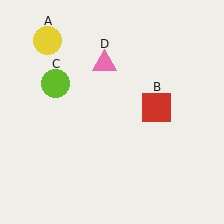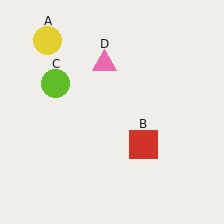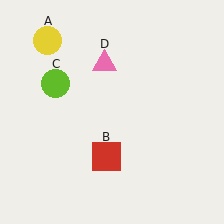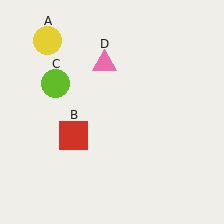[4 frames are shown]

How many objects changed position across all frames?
1 object changed position: red square (object B).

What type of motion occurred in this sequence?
The red square (object B) rotated clockwise around the center of the scene.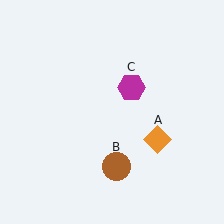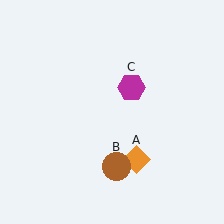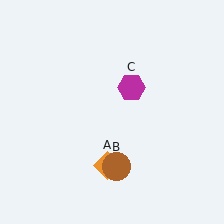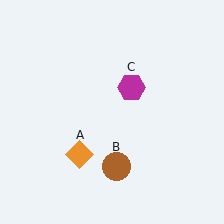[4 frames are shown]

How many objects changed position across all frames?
1 object changed position: orange diamond (object A).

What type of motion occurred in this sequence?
The orange diamond (object A) rotated clockwise around the center of the scene.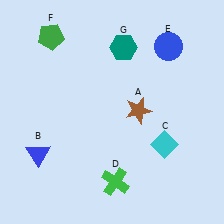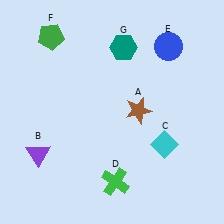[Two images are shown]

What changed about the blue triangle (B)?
In Image 1, B is blue. In Image 2, it changed to purple.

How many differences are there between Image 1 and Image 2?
There is 1 difference between the two images.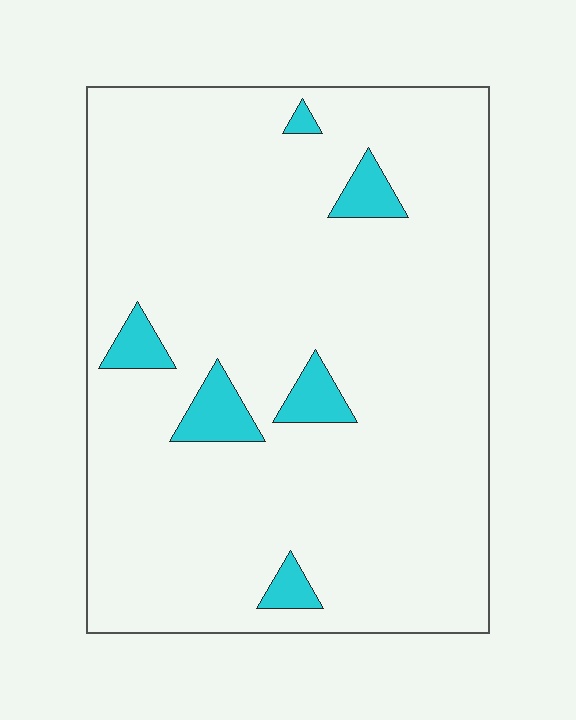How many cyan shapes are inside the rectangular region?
6.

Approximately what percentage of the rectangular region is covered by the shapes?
Approximately 5%.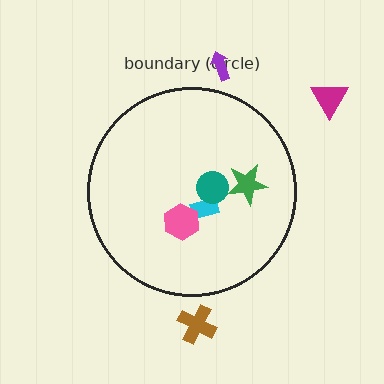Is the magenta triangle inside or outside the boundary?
Outside.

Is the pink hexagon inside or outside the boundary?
Inside.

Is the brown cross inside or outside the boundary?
Outside.